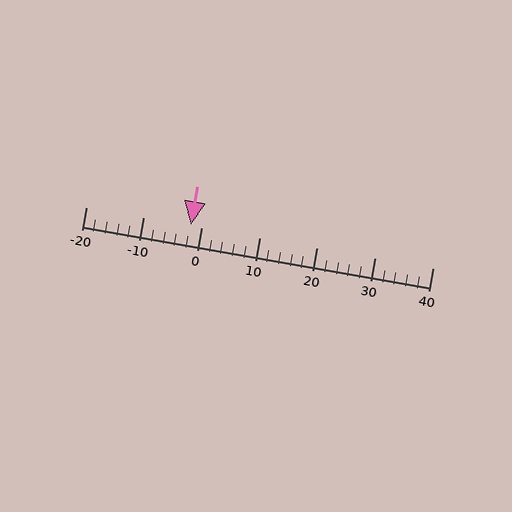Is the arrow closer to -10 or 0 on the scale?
The arrow is closer to 0.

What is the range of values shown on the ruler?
The ruler shows values from -20 to 40.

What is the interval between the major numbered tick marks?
The major tick marks are spaced 10 units apart.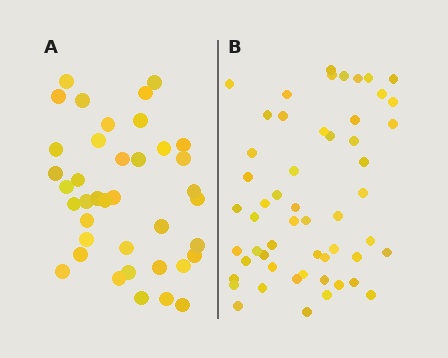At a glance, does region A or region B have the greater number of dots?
Region B (the right region) has more dots.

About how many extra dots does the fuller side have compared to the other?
Region B has approximately 15 more dots than region A.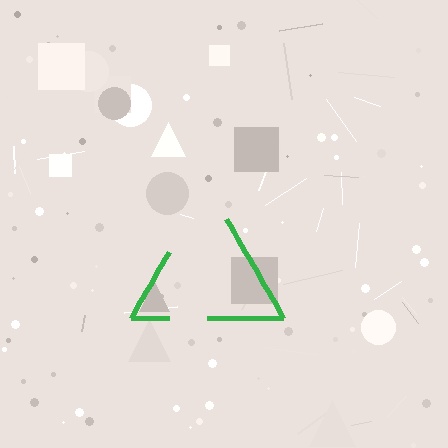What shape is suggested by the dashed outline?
The dashed outline suggests a triangle.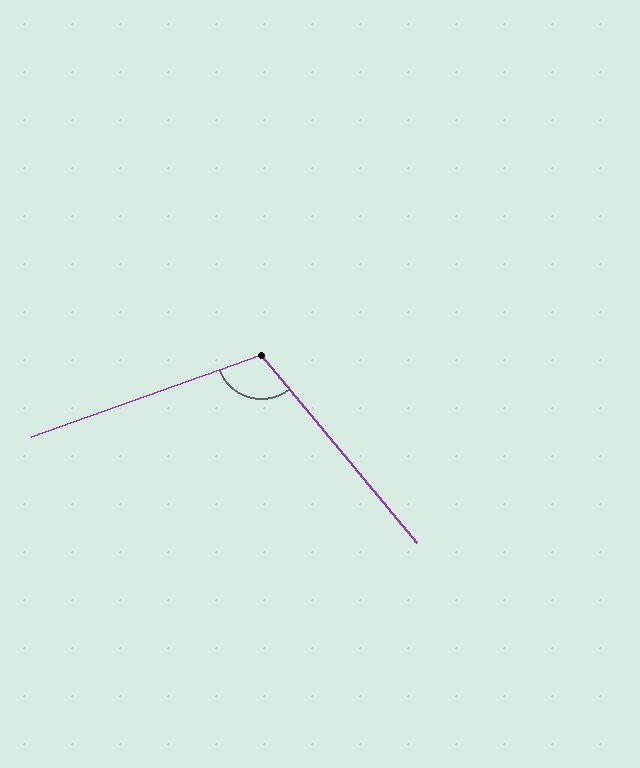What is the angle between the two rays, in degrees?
Approximately 110 degrees.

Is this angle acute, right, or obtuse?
It is obtuse.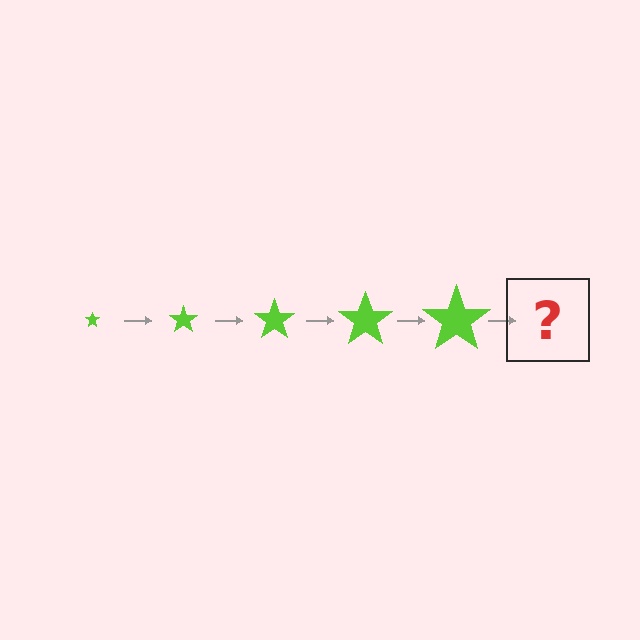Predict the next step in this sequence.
The next step is a lime star, larger than the previous one.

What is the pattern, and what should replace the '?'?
The pattern is that the star gets progressively larger each step. The '?' should be a lime star, larger than the previous one.